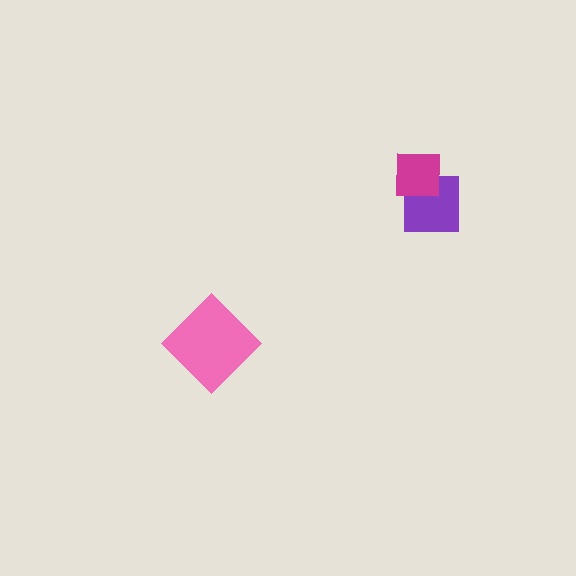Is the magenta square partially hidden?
No, no other shape covers it.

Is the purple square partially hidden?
Yes, it is partially covered by another shape.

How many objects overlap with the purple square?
1 object overlaps with the purple square.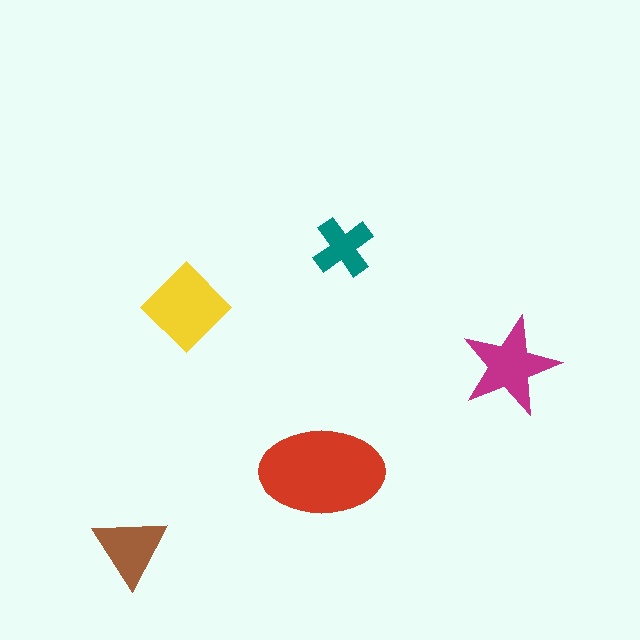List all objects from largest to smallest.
The red ellipse, the yellow diamond, the magenta star, the brown triangle, the teal cross.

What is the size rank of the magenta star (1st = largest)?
3rd.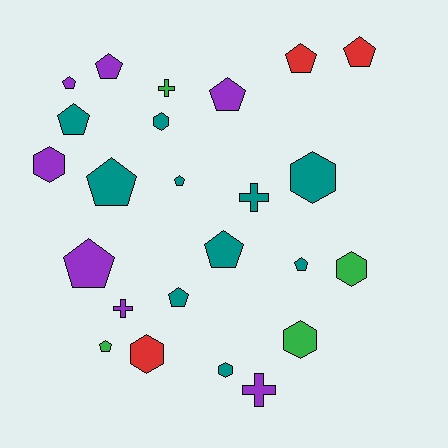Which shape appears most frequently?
Pentagon, with 13 objects.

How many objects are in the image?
There are 24 objects.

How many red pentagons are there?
There are 2 red pentagons.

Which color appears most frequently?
Teal, with 10 objects.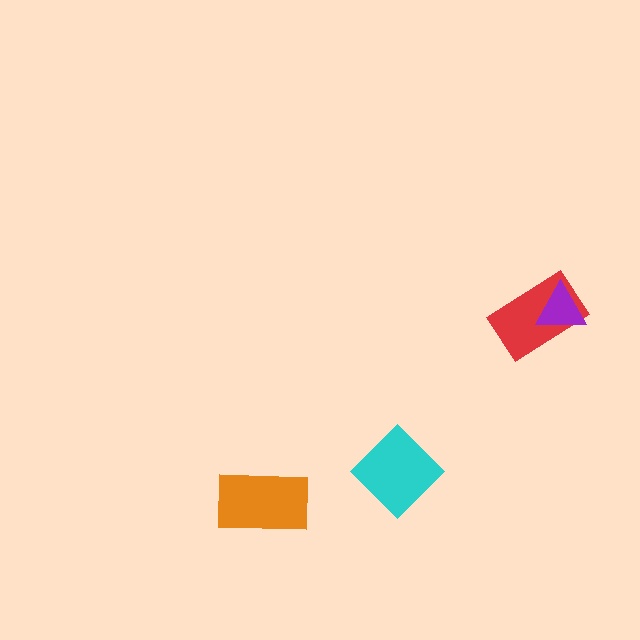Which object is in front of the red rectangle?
The purple triangle is in front of the red rectangle.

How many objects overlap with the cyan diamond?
0 objects overlap with the cyan diamond.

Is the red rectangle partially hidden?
Yes, it is partially covered by another shape.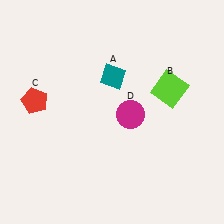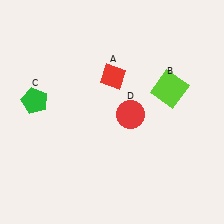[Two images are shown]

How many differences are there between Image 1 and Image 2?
There are 3 differences between the two images.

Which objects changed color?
A changed from teal to red. C changed from red to green. D changed from magenta to red.